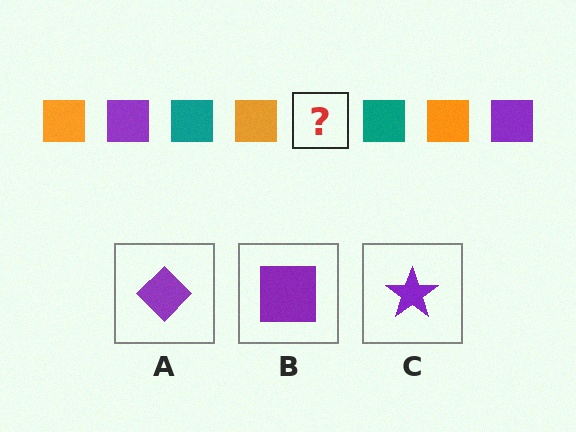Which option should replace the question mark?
Option B.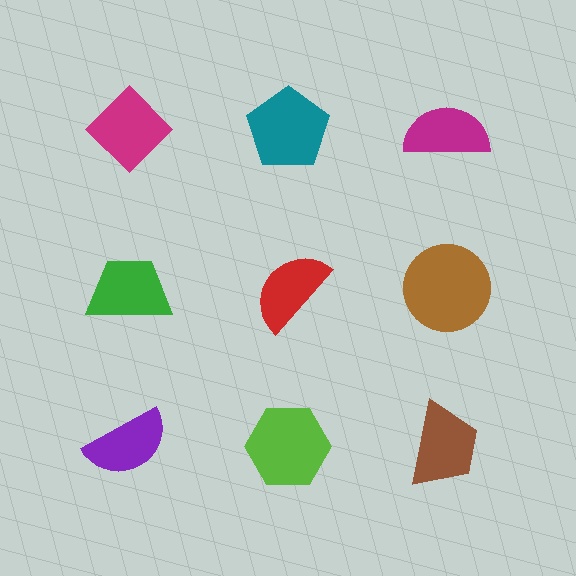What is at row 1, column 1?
A magenta diamond.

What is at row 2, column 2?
A red semicircle.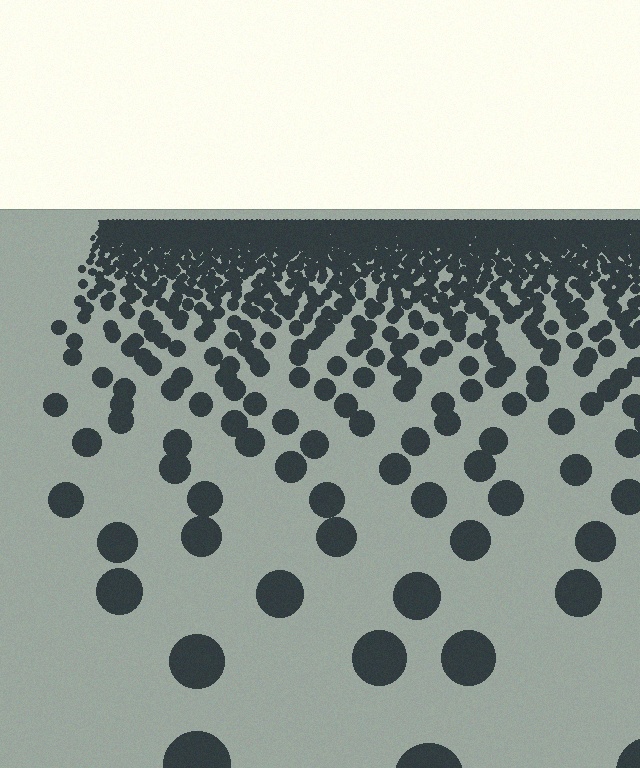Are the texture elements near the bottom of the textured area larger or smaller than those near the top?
Larger. Near the bottom, elements are closer to the viewer and appear at a bigger on-screen size.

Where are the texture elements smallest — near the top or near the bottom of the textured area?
Near the top.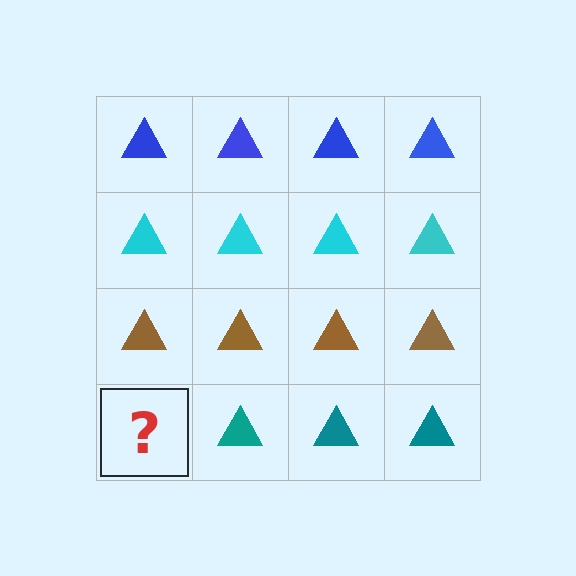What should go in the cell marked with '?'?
The missing cell should contain a teal triangle.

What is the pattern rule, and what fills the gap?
The rule is that each row has a consistent color. The gap should be filled with a teal triangle.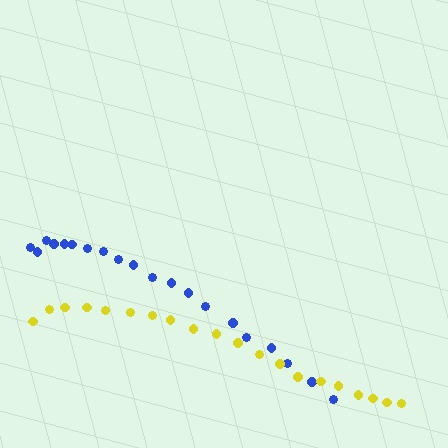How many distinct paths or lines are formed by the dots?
There are 2 distinct paths.